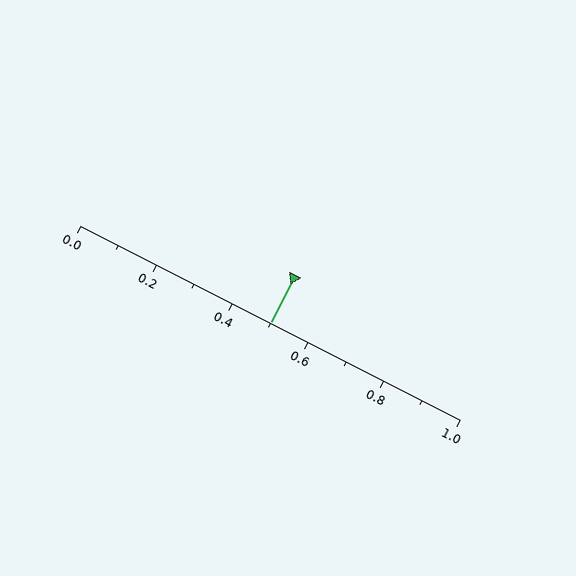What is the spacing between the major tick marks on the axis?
The major ticks are spaced 0.2 apart.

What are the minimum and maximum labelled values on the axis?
The axis runs from 0.0 to 1.0.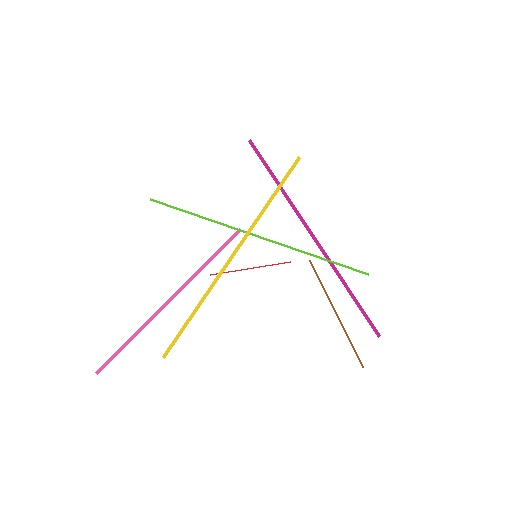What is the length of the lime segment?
The lime segment is approximately 231 pixels long.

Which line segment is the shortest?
The red line is the shortest at approximately 81 pixels.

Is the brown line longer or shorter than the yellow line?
The yellow line is longer than the brown line.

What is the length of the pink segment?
The pink segment is approximately 204 pixels long.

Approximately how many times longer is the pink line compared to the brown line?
The pink line is approximately 1.7 times the length of the brown line.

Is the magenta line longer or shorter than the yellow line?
The yellow line is longer than the magenta line.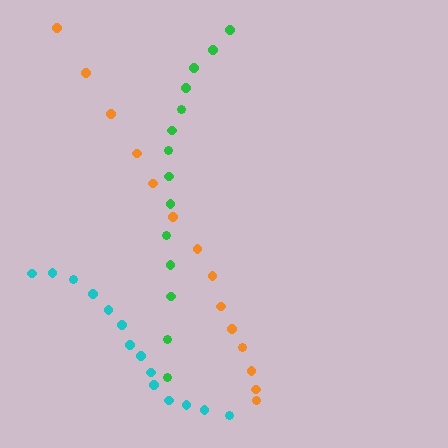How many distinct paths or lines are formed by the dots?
There are 3 distinct paths.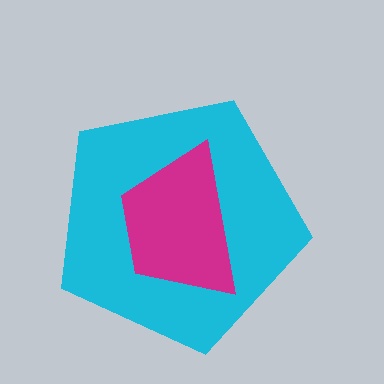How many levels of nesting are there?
2.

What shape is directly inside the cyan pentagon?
The magenta trapezoid.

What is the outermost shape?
The cyan pentagon.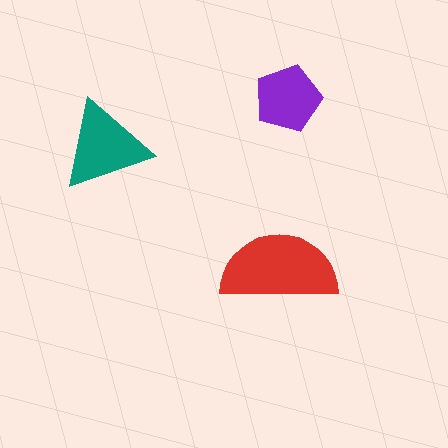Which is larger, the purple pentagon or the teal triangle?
The teal triangle.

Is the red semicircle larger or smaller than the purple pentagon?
Larger.